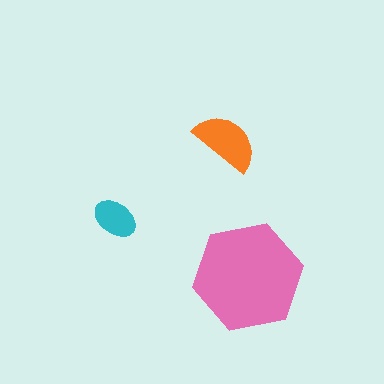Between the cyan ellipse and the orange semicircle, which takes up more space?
The orange semicircle.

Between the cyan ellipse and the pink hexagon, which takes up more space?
The pink hexagon.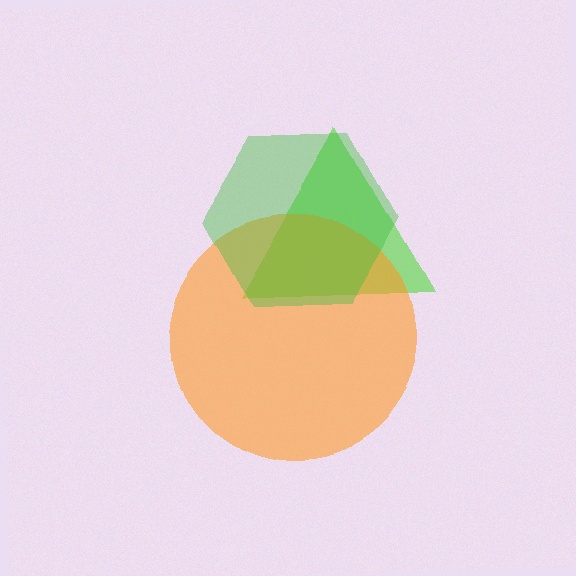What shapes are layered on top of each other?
The layered shapes are: a lime triangle, an orange circle, a green hexagon.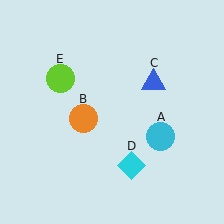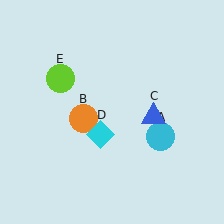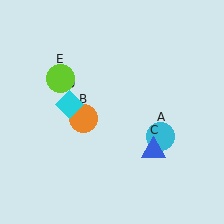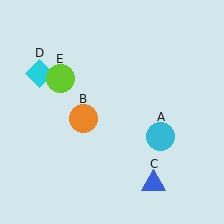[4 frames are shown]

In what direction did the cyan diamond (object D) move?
The cyan diamond (object D) moved up and to the left.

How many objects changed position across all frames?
2 objects changed position: blue triangle (object C), cyan diamond (object D).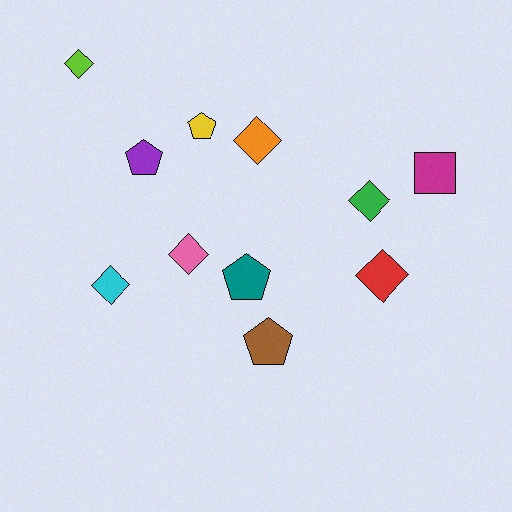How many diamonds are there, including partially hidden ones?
There are 6 diamonds.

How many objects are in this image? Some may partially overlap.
There are 11 objects.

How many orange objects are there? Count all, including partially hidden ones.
There is 1 orange object.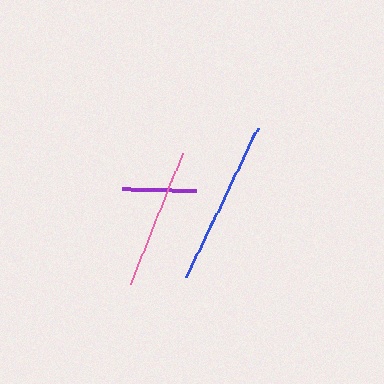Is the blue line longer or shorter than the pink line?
The blue line is longer than the pink line.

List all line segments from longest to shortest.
From longest to shortest: blue, pink, purple.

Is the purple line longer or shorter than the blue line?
The blue line is longer than the purple line.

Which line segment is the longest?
The blue line is the longest at approximately 166 pixels.